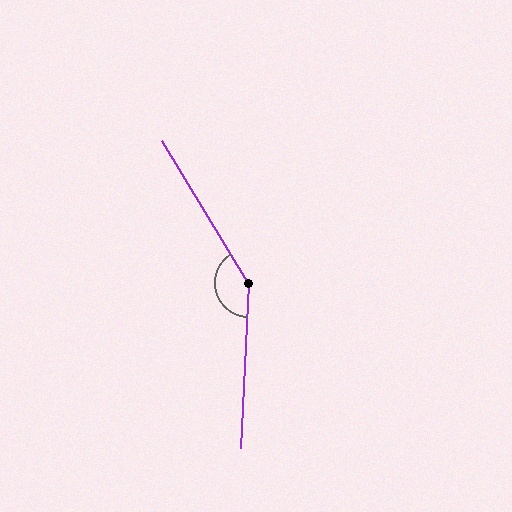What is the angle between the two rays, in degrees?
Approximately 146 degrees.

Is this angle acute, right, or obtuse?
It is obtuse.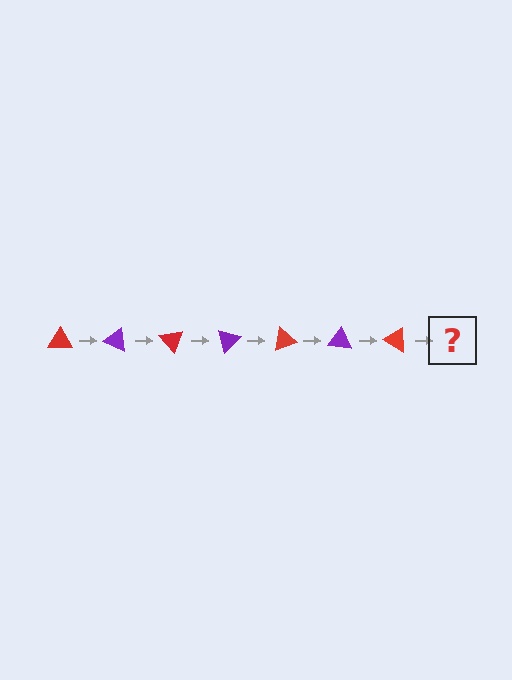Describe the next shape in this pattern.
It should be a purple triangle, rotated 175 degrees from the start.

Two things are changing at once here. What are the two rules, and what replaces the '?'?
The two rules are that it rotates 25 degrees each step and the color cycles through red and purple. The '?' should be a purple triangle, rotated 175 degrees from the start.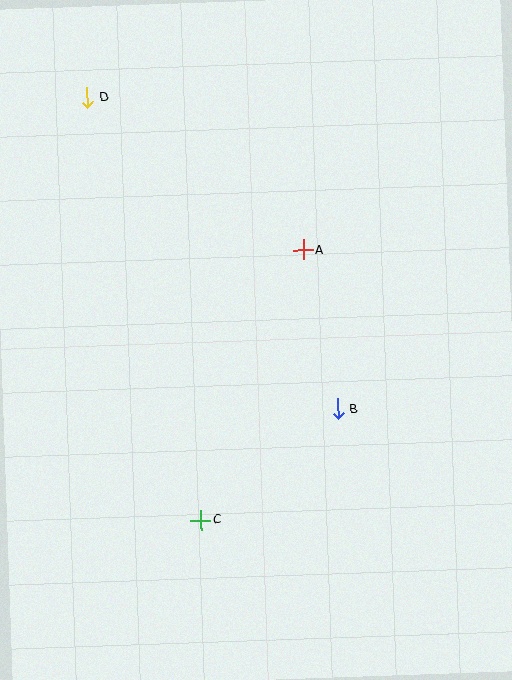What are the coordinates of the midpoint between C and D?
The midpoint between C and D is at (144, 309).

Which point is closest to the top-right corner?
Point A is closest to the top-right corner.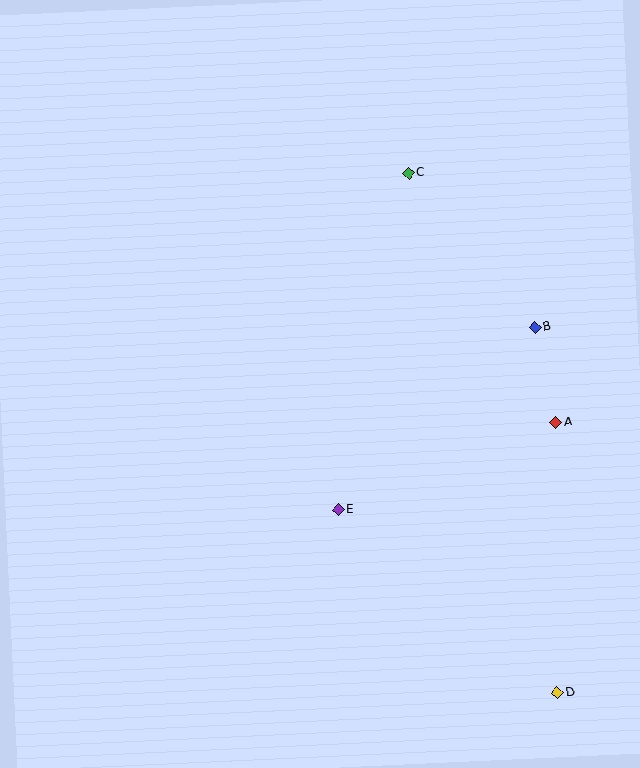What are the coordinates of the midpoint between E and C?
The midpoint between E and C is at (373, 341).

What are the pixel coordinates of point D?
Point D is at (557, 693).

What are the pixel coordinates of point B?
Point B is at (535, 327).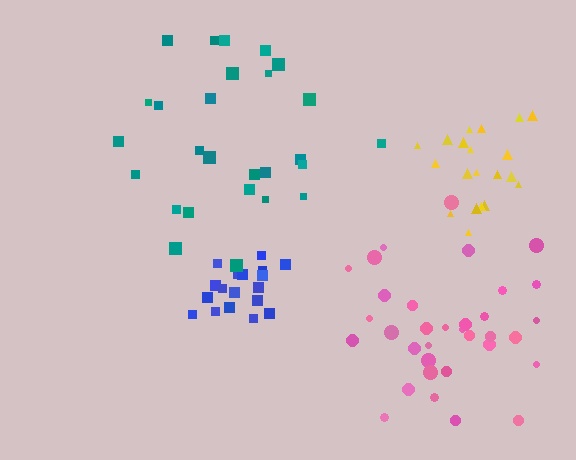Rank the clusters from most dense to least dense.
blue, yellow, pink, teal.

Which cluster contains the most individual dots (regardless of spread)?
Pink (34).